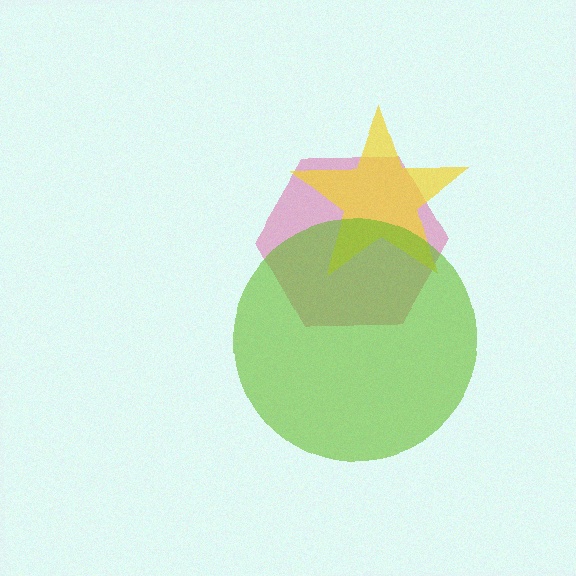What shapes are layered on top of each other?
The layered shapes are: a pink hexagon, a yellow star, a lime circle.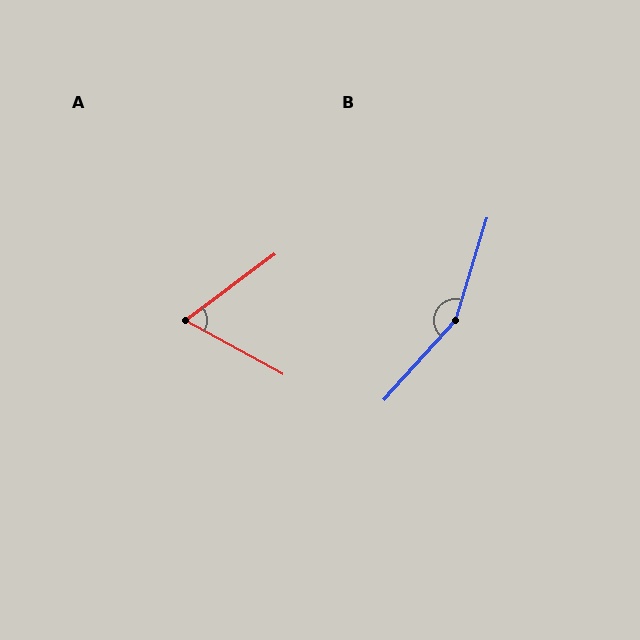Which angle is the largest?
B, at approximately 155 degrees.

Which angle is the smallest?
A, at approximately 66 degrees.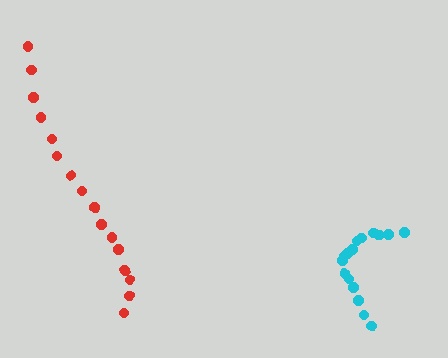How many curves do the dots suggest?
There are 2 distinct paths.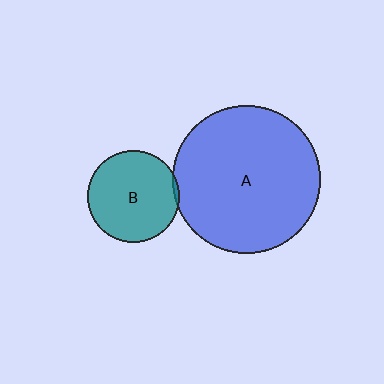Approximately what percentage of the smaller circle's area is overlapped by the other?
Approximately 5%.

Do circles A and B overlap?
Yes.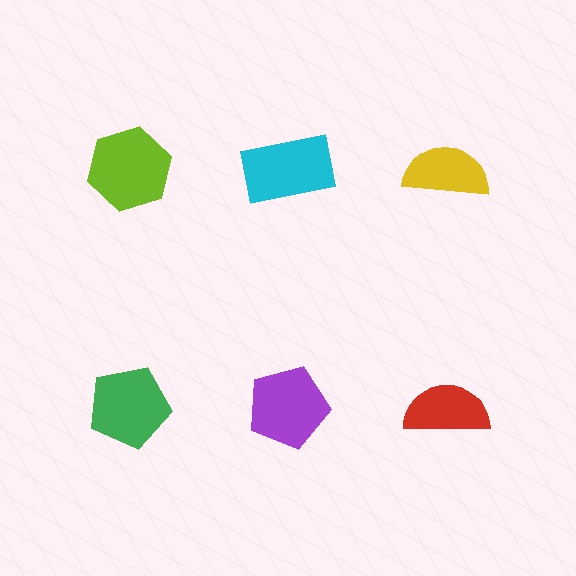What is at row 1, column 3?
A yellow semicircle.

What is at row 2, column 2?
A purple pentagon.